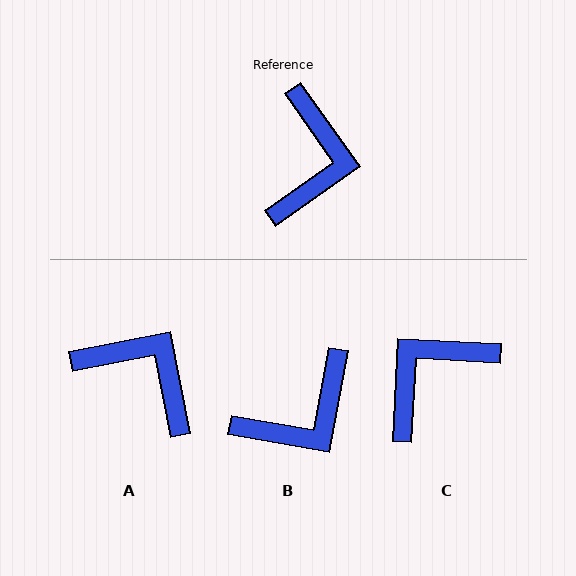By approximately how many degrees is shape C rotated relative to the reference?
Approximately 141 degrees counter-clockwise.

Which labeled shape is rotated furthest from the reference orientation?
C, about 141 degrees away.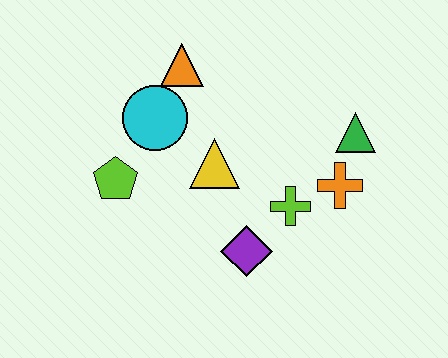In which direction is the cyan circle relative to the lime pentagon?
The cyan circle is above the lime pentagon.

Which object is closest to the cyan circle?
The orange triangle is closest to the cyan circle.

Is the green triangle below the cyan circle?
Yes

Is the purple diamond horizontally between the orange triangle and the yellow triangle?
No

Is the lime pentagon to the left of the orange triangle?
Yes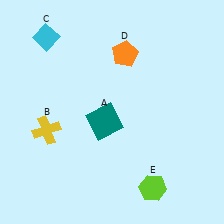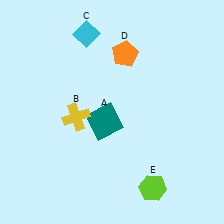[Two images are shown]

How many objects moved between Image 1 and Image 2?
2 objects moved between the two images.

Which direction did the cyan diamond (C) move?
The cyan diamond (C) moved right.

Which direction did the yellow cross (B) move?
The yellow cross (B) moved right.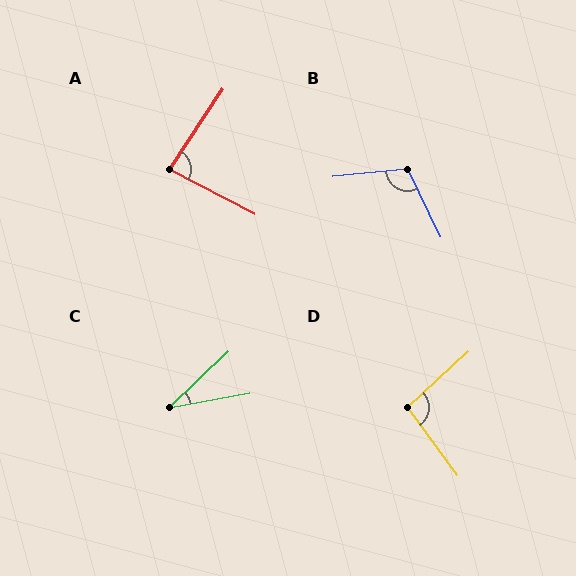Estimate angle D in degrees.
Approximately 96 degrees.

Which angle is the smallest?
C, at approximately 33 degrees.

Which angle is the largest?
B, at approximately 110 degrees.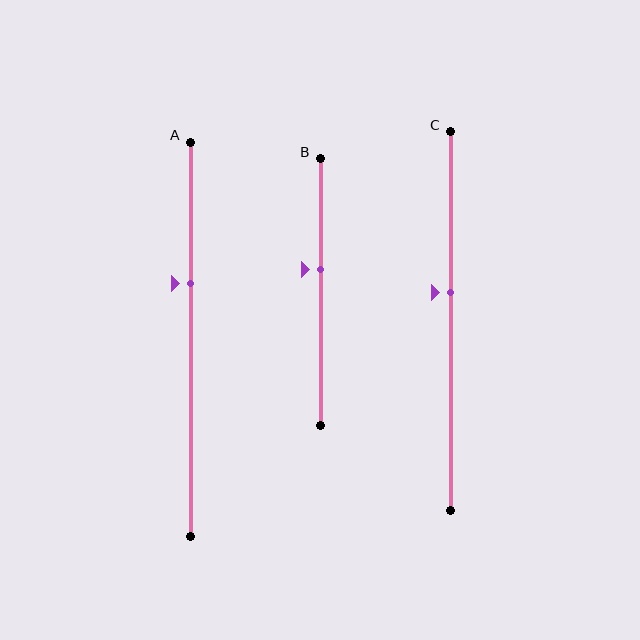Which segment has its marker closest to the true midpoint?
Segment C has its marker closest to the true midpoint.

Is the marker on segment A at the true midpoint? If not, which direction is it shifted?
No, the marker on segment A is shifted upward by about 14% of the segment length.